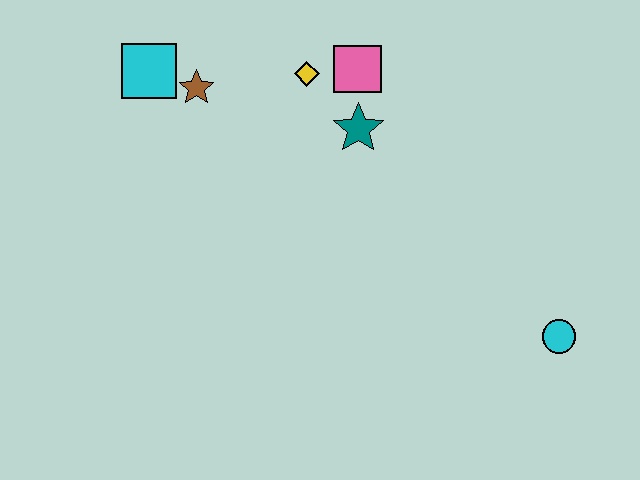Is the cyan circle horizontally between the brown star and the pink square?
No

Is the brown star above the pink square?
No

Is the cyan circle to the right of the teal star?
Yes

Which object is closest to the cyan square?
The brown star is closest to the cyan square.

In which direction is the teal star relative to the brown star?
The teal star is to the right of the brown star.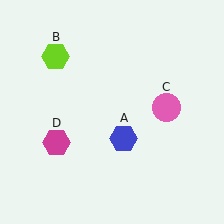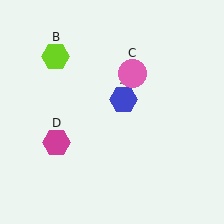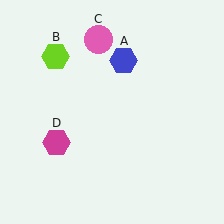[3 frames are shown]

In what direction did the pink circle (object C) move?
The pink circle (object C) moved up and to the left.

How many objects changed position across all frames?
2 objects changed position: blue hexagon (object A), pink circle (object C).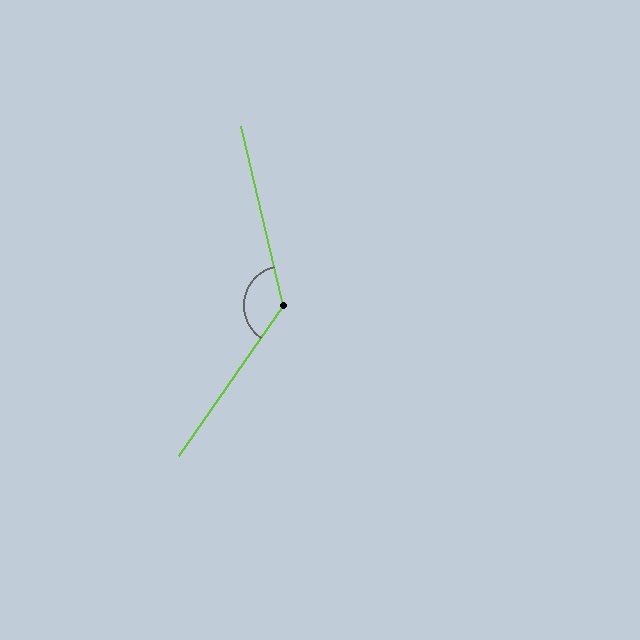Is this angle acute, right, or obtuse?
It is obtuse.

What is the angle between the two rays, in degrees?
Approximately 132 degrees.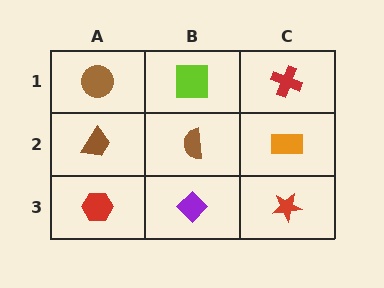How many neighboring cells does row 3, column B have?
3.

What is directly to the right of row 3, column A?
A purple diamond.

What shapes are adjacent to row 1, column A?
A brown trapezoid (row 2, column A), a lime square (row 1, column B).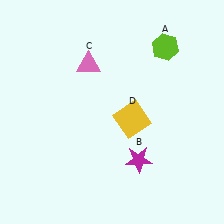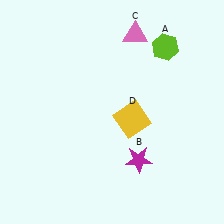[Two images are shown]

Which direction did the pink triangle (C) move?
The pink triangle (C) moved right.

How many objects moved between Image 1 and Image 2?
1 object moved between the two images.